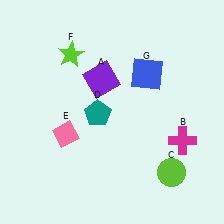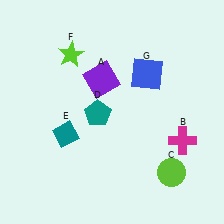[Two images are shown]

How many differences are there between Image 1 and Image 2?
There is 1 difference between the two images.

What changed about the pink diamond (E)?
In Image 1, E is pink. In Image 2, it changed to teal.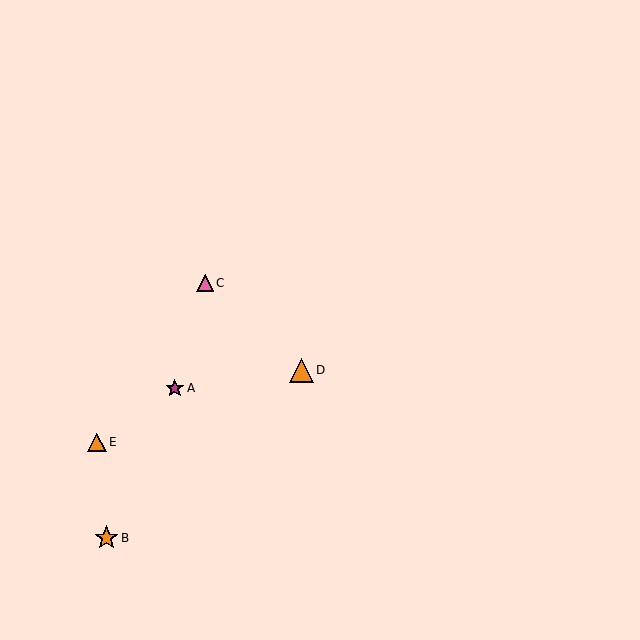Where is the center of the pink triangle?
The center of the pink triangle is at (205, 283).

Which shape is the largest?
The orange triangle (labeled D) is the largest.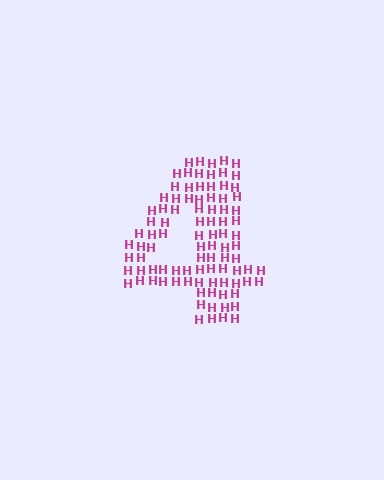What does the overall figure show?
The overall figure shows the digit 4.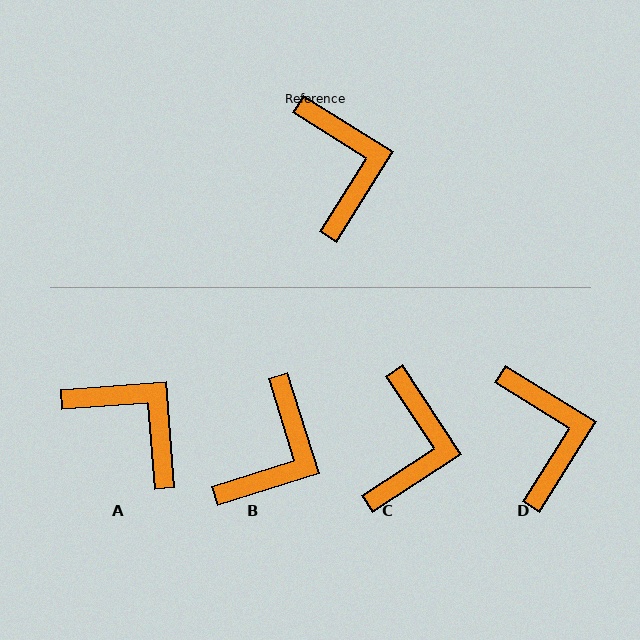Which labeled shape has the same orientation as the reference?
D.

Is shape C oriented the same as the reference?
No, it is off by about 25 degrees.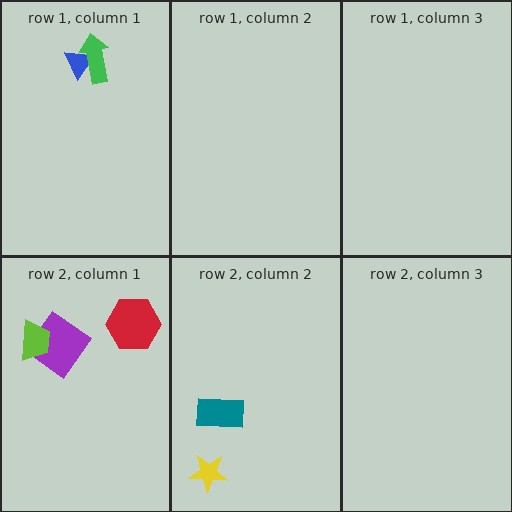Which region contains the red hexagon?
The row 2, column 1 region.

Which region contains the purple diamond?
The row 2, column 1 region.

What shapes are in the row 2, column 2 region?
The yellow star, the teal rectangle.